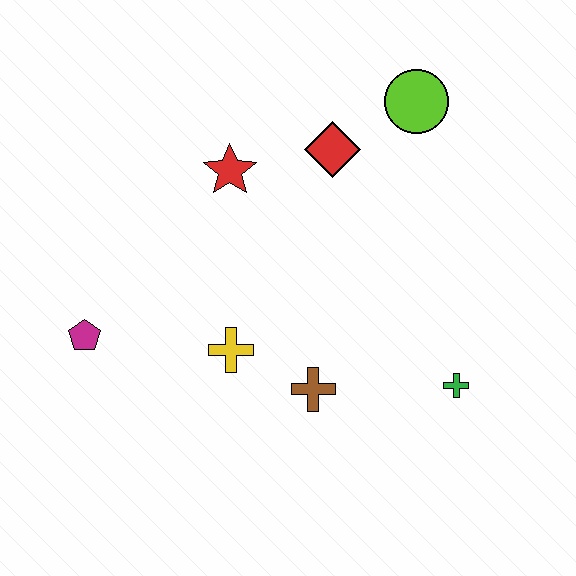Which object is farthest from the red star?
The green cross is farthest from the red star.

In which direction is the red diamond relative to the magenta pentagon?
The red diamond is to the right of the magenta pentagon.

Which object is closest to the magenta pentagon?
The yellow cross is closest to the magenta pentagon.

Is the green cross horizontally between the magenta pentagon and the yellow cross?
No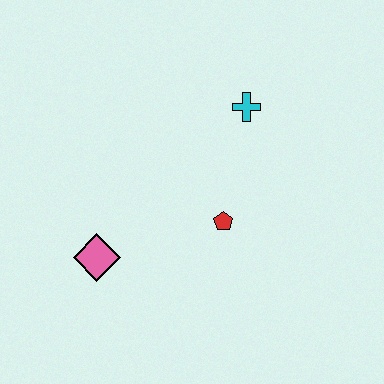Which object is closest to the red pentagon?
The cyan cross is closest to the red pentagon.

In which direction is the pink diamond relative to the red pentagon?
The pink diamond is to the left of the red pentagon.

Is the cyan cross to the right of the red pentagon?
Yes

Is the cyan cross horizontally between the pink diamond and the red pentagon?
No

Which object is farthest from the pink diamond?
The cyan cross is farthest from the pink diamond.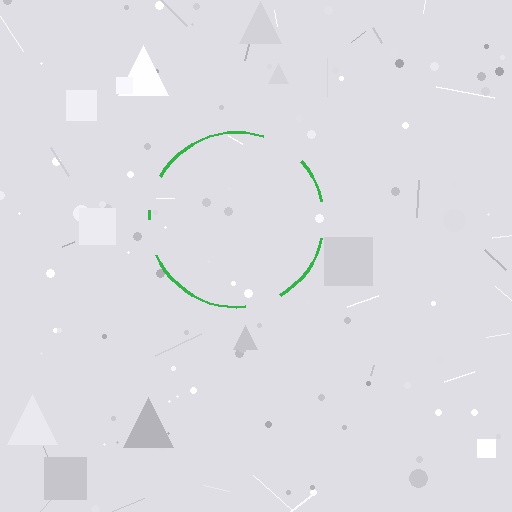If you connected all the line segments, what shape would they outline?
They would outline a circle.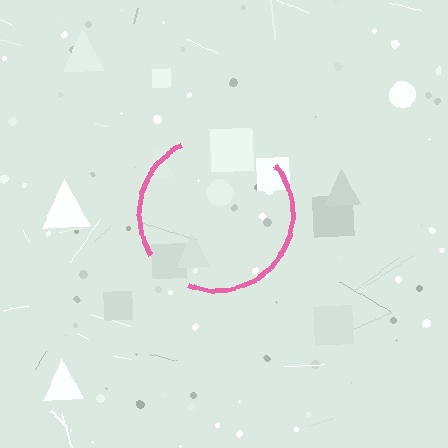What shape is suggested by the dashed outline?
The dashed outline suggests a circle.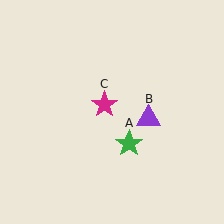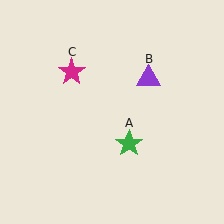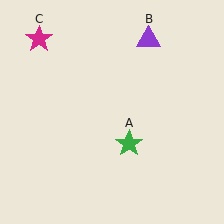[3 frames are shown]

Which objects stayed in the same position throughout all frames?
Green star (object A) remained stationary.